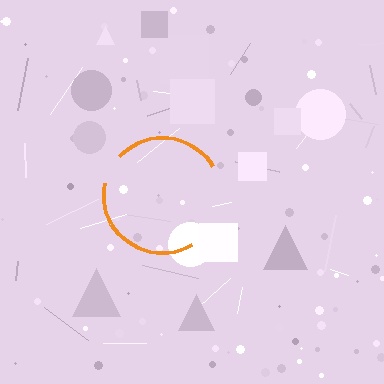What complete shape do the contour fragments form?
The contour fragments form a circle.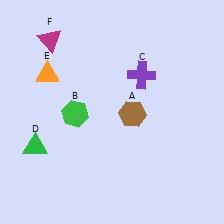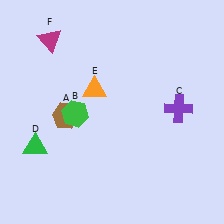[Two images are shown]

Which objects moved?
The objects that moved are: the brown hexagon (A), the purple cross (C), the orange triangle (E).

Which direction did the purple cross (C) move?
The purple cross (C) moved right.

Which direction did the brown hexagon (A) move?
The brown hexagon (A) moved left.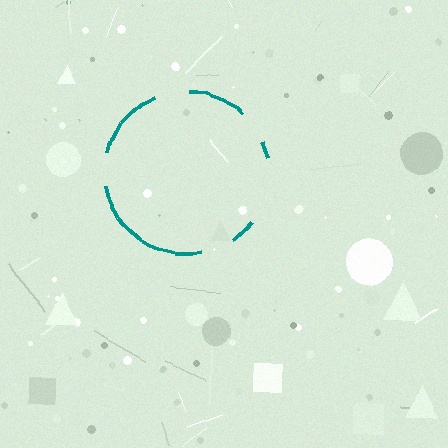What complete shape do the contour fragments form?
The contour fragments form a circle.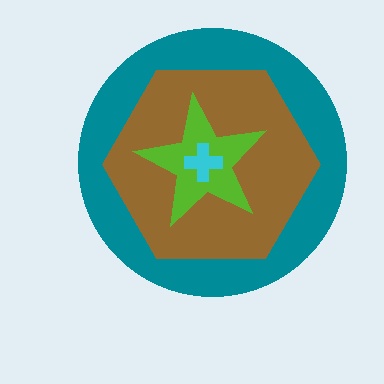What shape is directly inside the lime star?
The cyan cross.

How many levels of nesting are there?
4.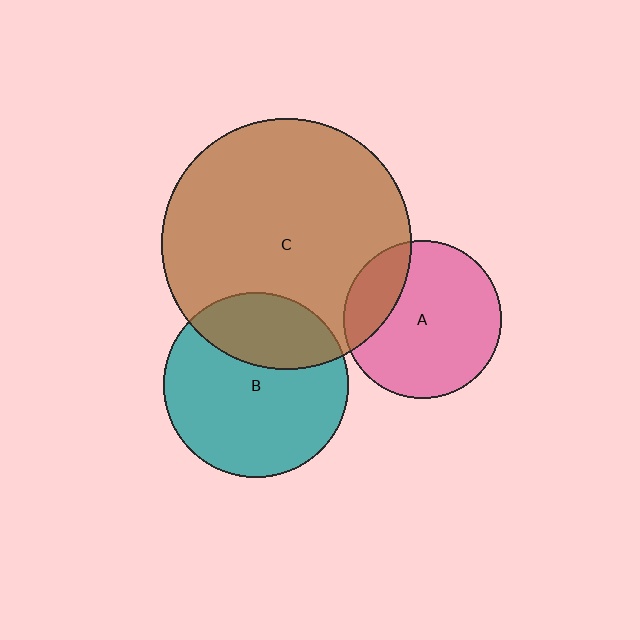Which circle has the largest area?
Circle C (brown).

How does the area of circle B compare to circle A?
Approximately 1.4 times.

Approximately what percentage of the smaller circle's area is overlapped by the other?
Approximately 20%.